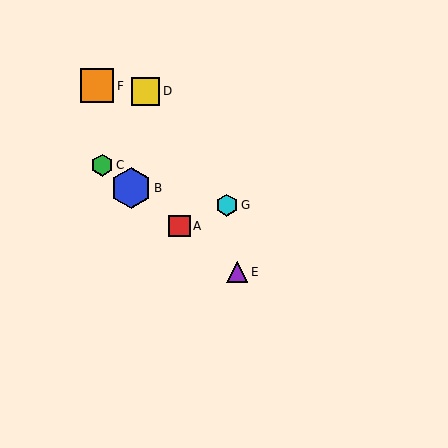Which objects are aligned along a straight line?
Objects A, B, C, E are aligned along a straight line.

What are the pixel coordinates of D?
Object D is at (146, 91).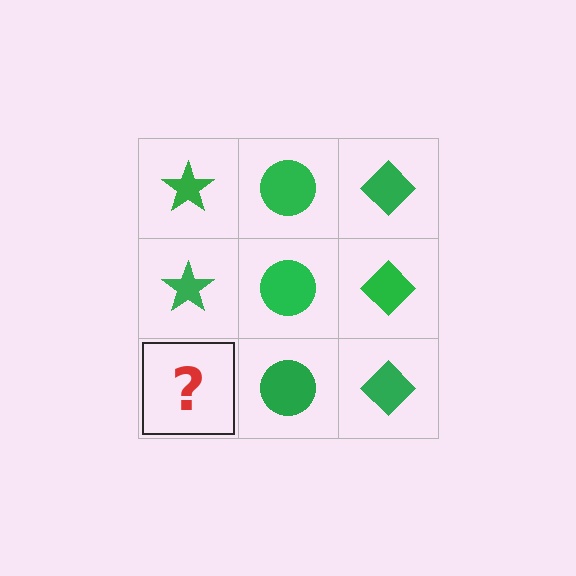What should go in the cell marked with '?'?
The missing cell should contain a green star.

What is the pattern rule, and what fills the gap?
The rule is that each column has a consistent shape. The gap should be filled with a green star.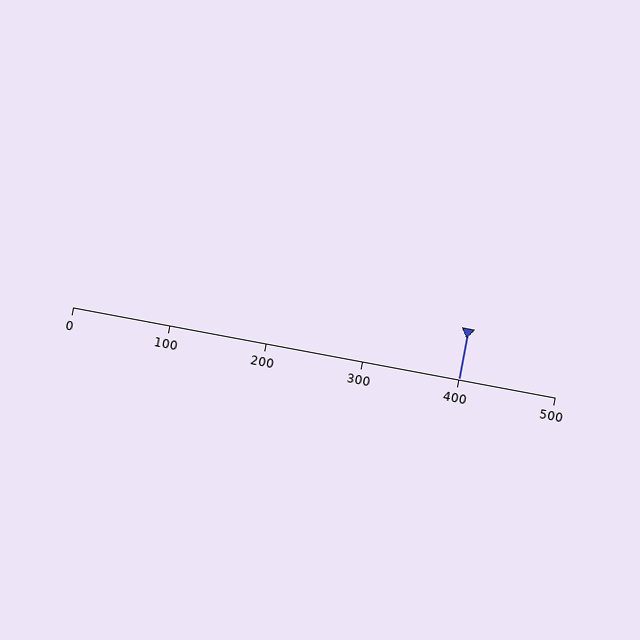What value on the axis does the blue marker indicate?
The marker indicates approximately 400.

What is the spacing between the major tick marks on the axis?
The major ticks are spaced 100 apart.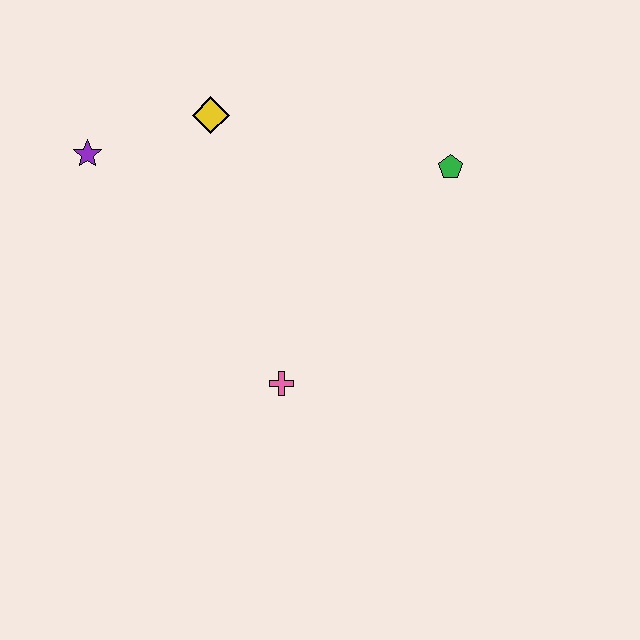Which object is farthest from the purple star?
The green pentagon is farthest from the purple star.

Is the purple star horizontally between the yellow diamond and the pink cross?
No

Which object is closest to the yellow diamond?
The purple star is closest to the yellow diamond.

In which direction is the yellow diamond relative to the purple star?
The yellow diamond is to the right of the purple star.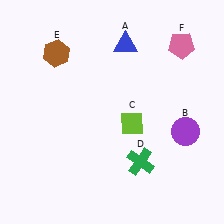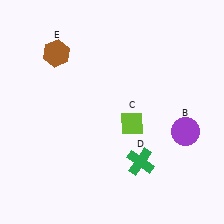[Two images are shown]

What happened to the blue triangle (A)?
The blue triangle (A) was removed in Image 2. It was in the top-right area of Image 1.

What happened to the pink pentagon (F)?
The pink pentagon (F) was removed in Image 2. It was in the top-right area of Image 1.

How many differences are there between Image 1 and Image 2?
There are 2 differences between the two images.